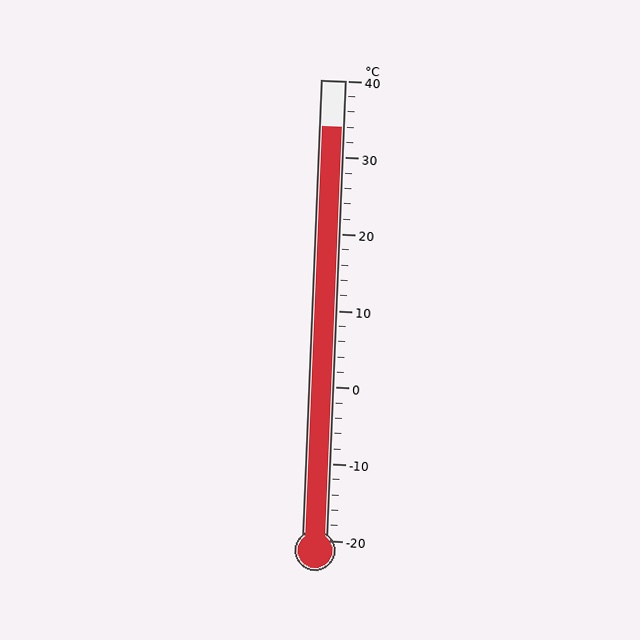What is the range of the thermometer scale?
The thermometer scale ranges from -20°C to 40°C.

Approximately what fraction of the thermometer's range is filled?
The thermometer is filled to approximately 90% of its range.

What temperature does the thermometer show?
The thermometer shows approximately 34°C.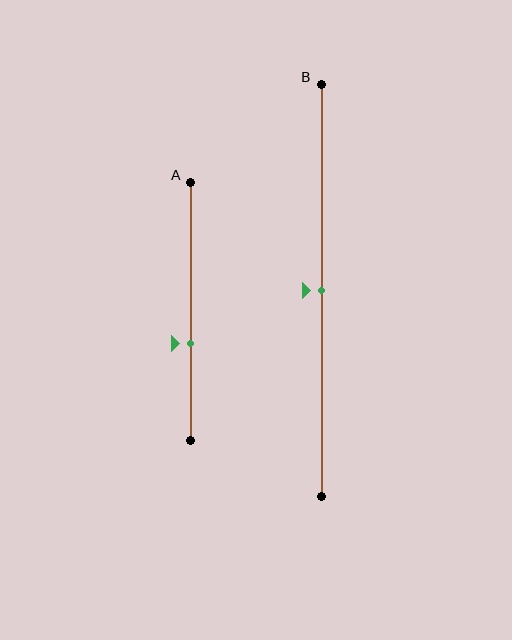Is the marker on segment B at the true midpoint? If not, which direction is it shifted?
Yes, the marker on segment B is at the true midpoint.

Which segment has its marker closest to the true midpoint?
Segment B has its marker closest to the true midpoint.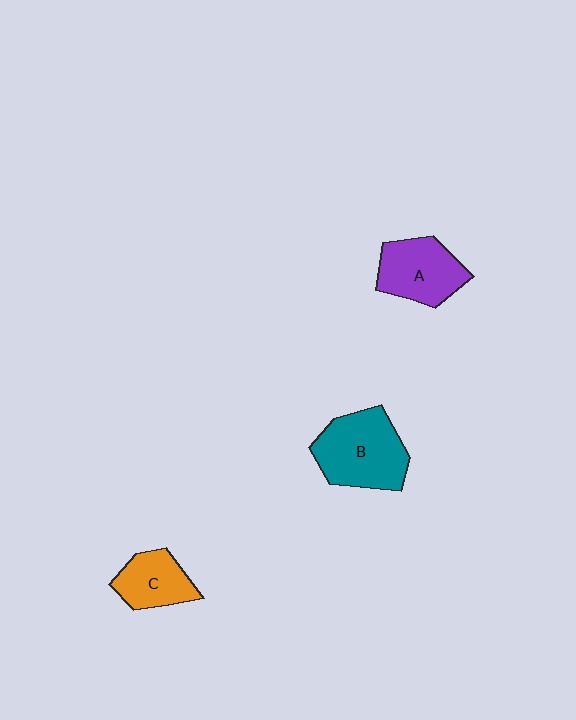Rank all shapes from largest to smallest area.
From largest to smallest: B (teal), A (purple), C (orange).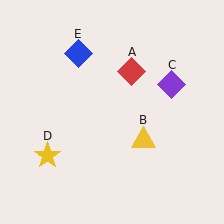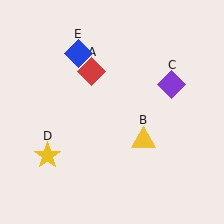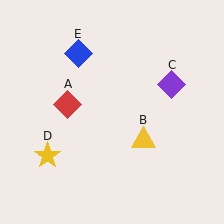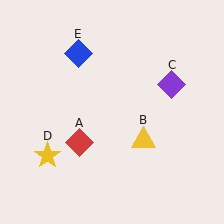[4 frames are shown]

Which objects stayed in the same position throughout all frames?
Yellow triangle (object B) and purple diamond (object C) and yellow star (object D) and blue diamond (object E) remained stationary.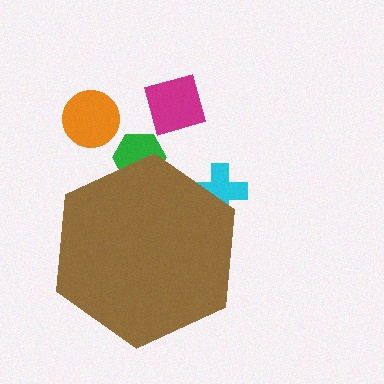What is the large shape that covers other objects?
A brown hexagon.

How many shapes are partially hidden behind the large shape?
2 shapes are partially hidden.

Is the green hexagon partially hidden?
Yes, the green hexagon is partially hidden behind the brown hexagon.